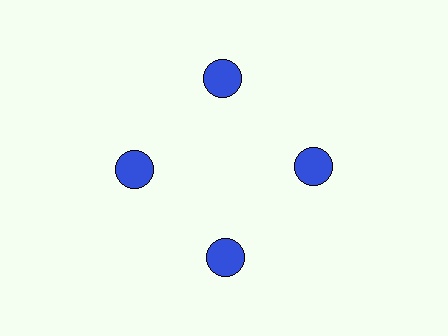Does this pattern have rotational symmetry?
Yes, this pattern has 4-fold rotational symmetry. It looks the same after rotating 90 degrees around the center.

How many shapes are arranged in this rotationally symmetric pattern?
There are 4 shapes, arranged in 4 groups of 1.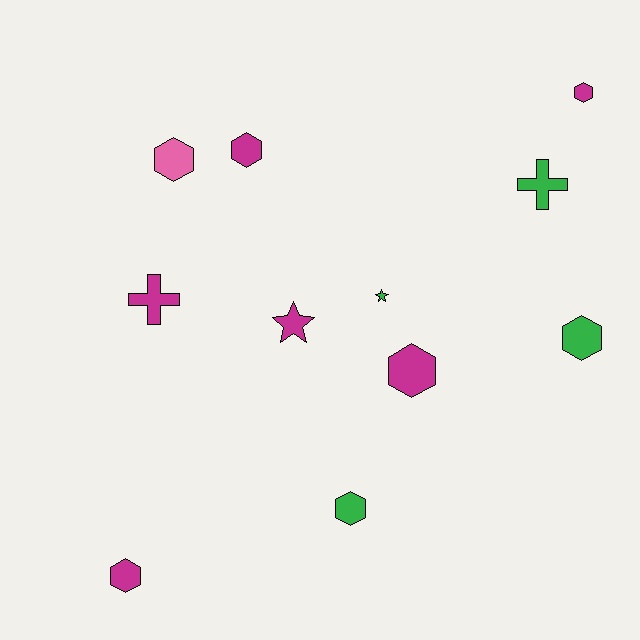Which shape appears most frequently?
Hexagon, with 7 objects.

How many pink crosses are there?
There are no pink crosses.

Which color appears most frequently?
Magenta, with 6 objects.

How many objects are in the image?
There are 11 objects.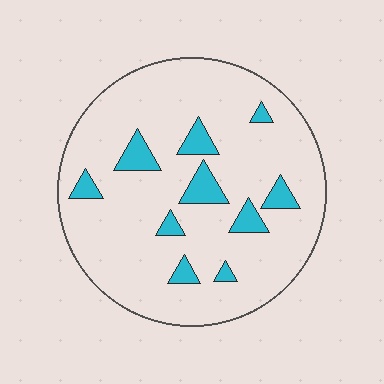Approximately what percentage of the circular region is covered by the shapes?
Approximately 10%.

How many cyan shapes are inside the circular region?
10.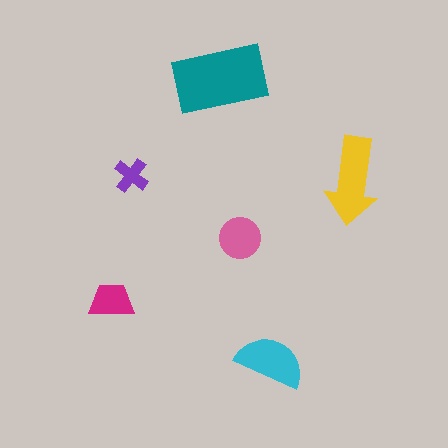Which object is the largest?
The teal rectangle.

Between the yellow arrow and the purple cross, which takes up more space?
The yellow arrow.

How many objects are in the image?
There are 6 objects in the image.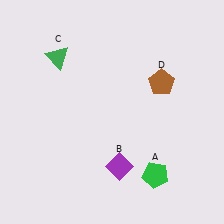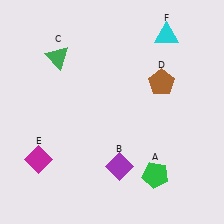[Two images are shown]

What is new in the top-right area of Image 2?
A cyan triangle (F) was added in the top-right area of Image 2.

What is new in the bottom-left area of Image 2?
A magenta diamond (E) was added in the bottom-left area of Image 2.